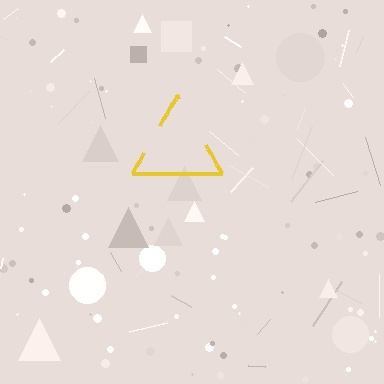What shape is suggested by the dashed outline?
The dashed outline suggests a triangle.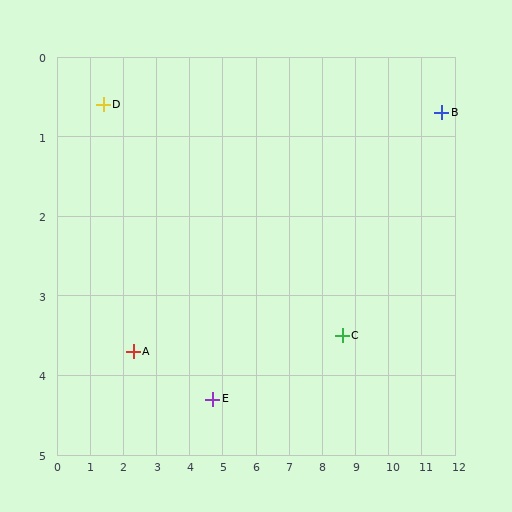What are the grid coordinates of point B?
Point B is at approximately (11.6, 0.7).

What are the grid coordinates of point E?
Point E is at approximately (4.7, 4.3).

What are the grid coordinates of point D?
Point D is at approximately (1.4, 0.6).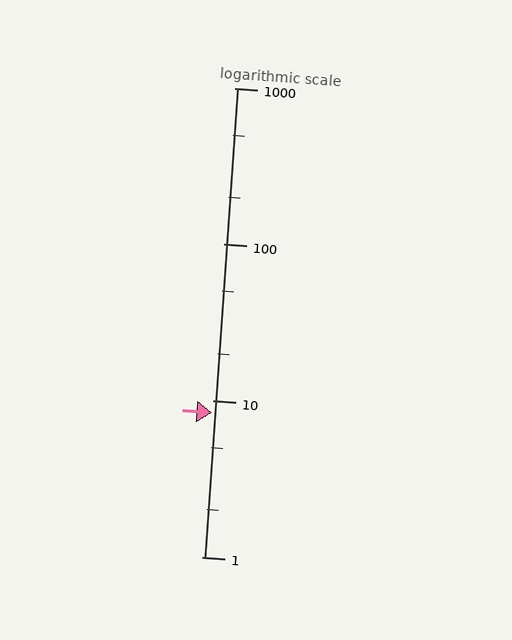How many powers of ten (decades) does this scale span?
The scale spans 3 decades, from 1 to 1000.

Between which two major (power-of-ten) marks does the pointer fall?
The pointer is between 1 and 10.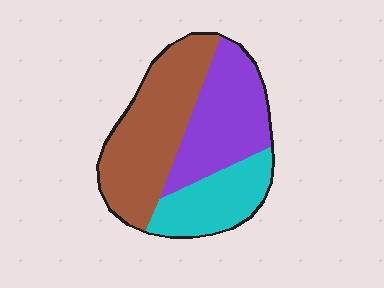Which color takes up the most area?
Brown, at roughly 45%.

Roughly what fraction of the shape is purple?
Purple covers roughly 35% of the shape.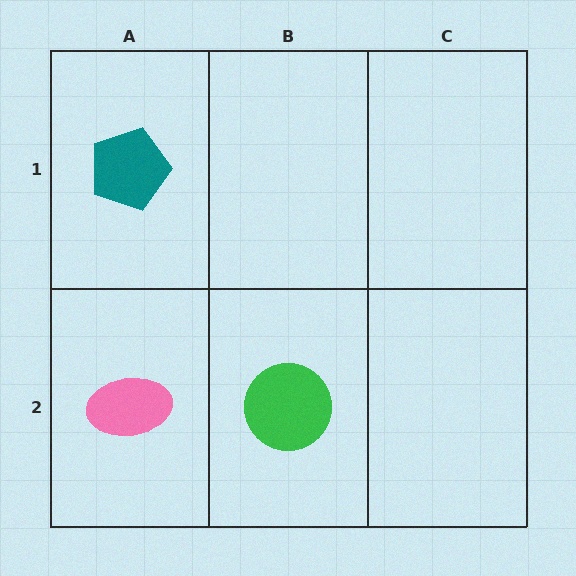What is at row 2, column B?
A green circle.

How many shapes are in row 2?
2 shapes.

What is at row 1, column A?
A teal pentagon.